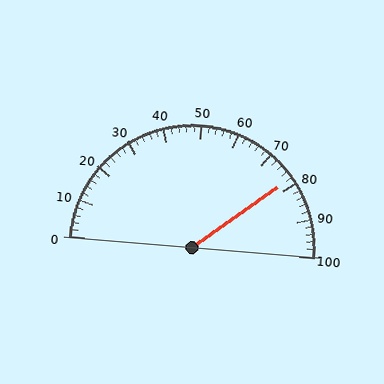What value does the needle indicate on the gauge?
The needle indicates approximately 78.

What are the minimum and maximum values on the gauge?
The gauge ranges from 0 to 100.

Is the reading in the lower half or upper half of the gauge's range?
The reading is in the upper half of the range (0 to 100).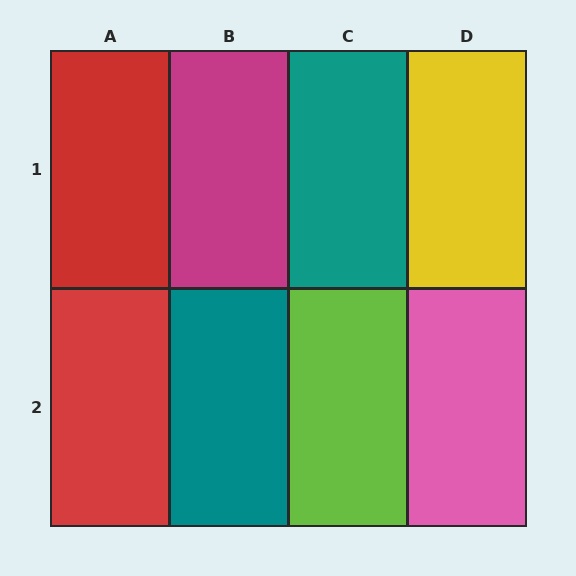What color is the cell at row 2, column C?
Lime.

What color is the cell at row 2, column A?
Red.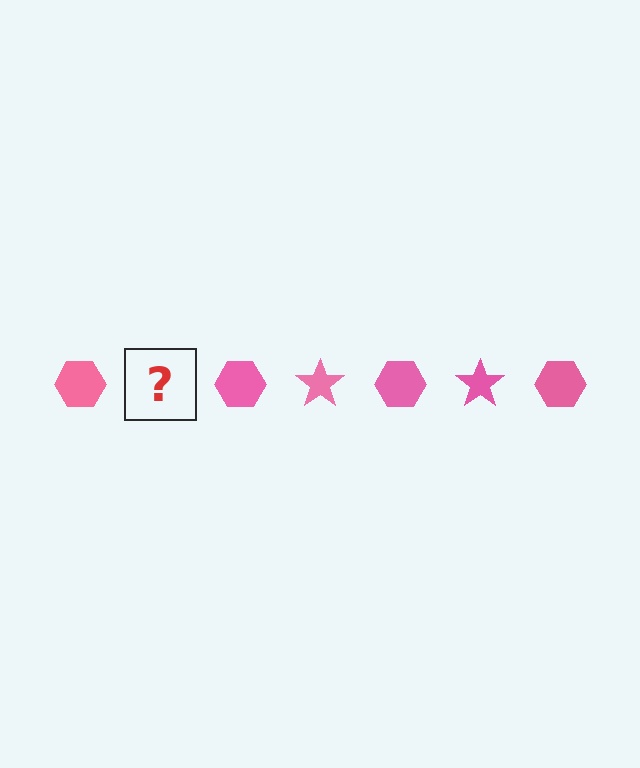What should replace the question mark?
The question mark should be replaced with a pink star.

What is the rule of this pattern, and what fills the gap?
The rule is that the pattern cycles through hexagon, star shapes in pink. The gap should be filled with a pink star.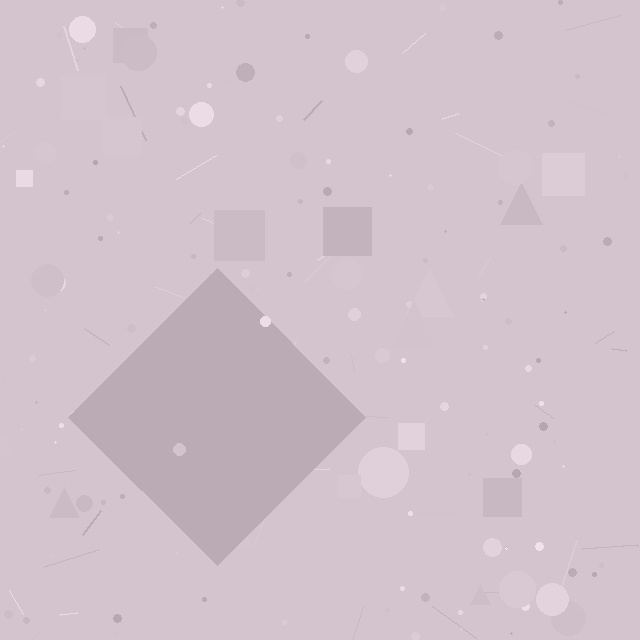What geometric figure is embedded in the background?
A diamond is embedded in the background.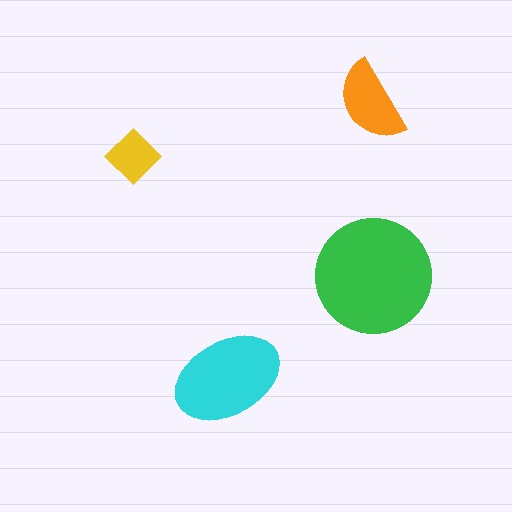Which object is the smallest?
The yellow diamond.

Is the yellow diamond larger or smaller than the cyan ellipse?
Smaller.